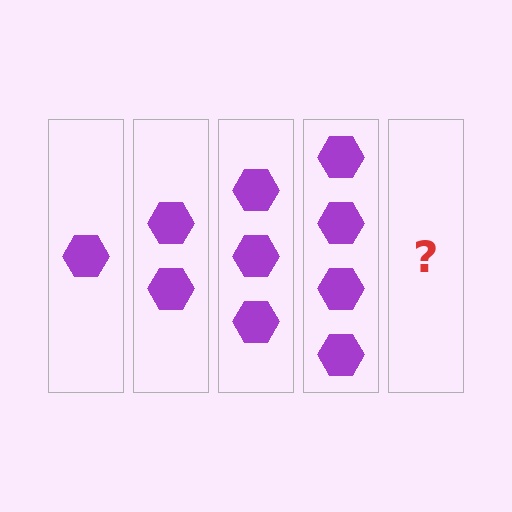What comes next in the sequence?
The next element should be 5 hexagons.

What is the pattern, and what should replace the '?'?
The pattern is that each step adds one more hexagon. The '?' should be 5 hexagons.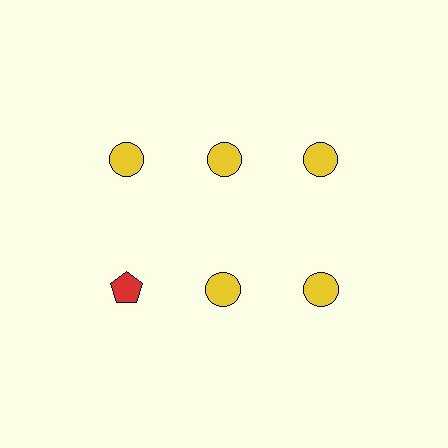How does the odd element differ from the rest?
It differs in both color (red instead of yellow) and shape (pentagon instead of circle).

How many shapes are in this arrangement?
There are 6 shapes arranged in a grid pattern.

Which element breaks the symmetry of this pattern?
The red pentagon in the second row, leftmost column breaks the symmetry. All other shapes are yellow circles.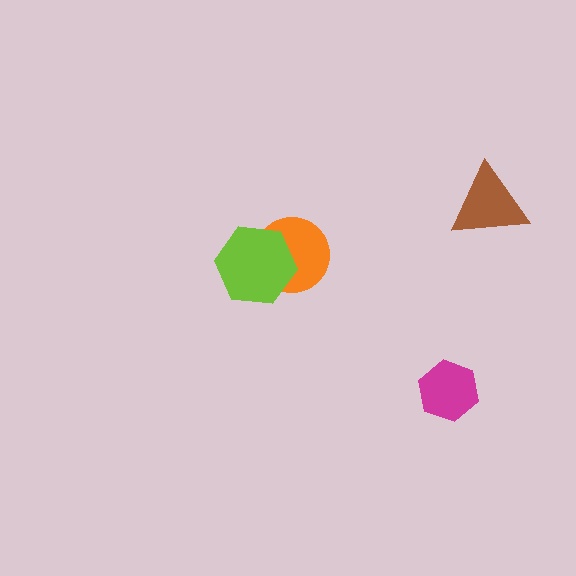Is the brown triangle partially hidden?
No, no other shape covers it.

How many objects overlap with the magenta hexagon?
0 objects overlap with the magenta hexagon.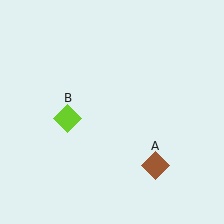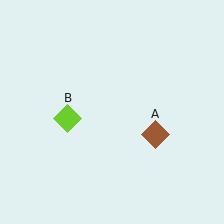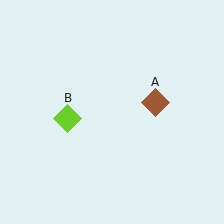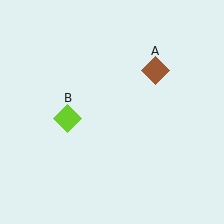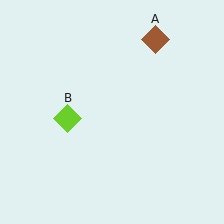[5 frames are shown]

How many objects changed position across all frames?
1 object changed position: brown diamond (object A).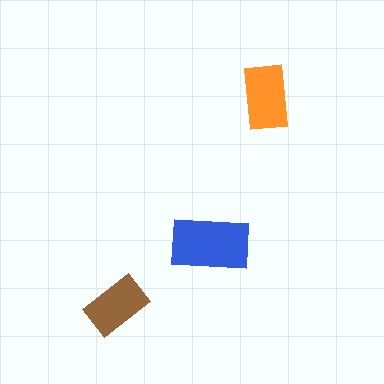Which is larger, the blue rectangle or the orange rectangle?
The blue one.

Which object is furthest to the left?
The brown rectangle is leftmost.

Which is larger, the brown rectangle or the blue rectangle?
The blue one.